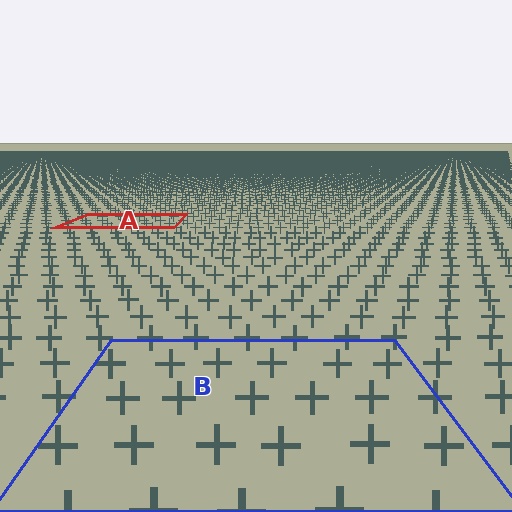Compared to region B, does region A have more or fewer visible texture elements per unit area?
Region A has more texture elements per unit area — they are packed more densely because it is farther away.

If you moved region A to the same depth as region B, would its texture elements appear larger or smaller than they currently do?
They would appear larger. At a closer depth, the same texture elements are projected at a bigger on-screen size.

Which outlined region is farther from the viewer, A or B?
Region A is farther from the viewer — the texture elements inside it appear smaller and more densely packed.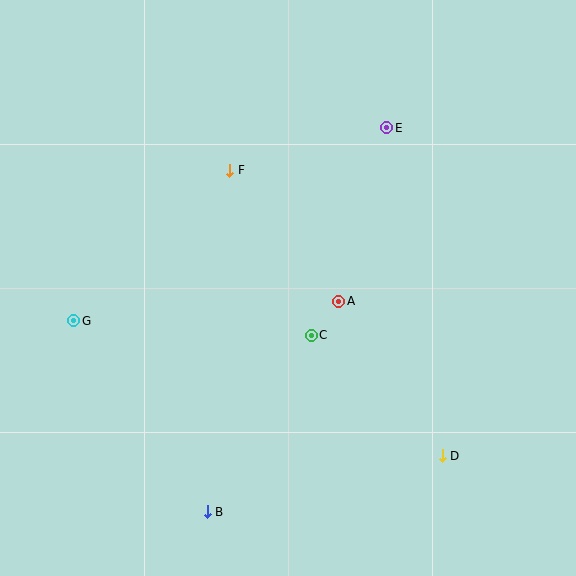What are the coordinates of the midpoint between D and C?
The midpoint between D and C is at (377, 395).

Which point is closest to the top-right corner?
Point E is closest to the top-right corner.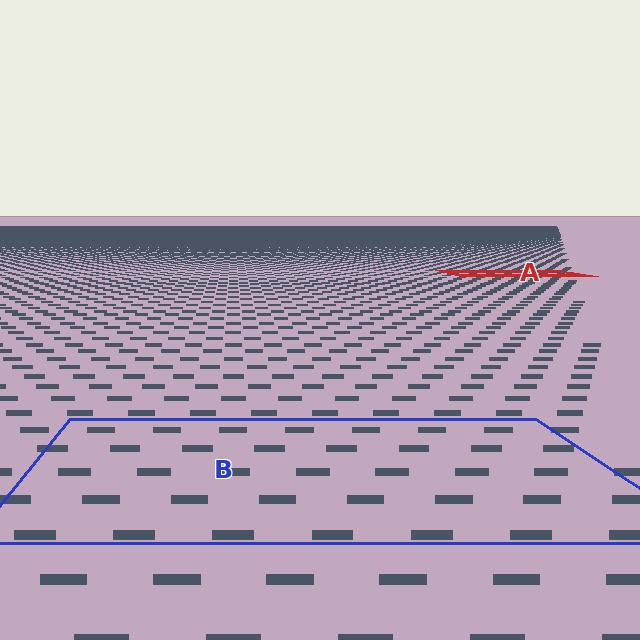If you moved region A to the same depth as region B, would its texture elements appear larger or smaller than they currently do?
They would appear larger. At a closer depth, the same texture elements are projected at a bigger on-screen size.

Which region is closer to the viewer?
Region B is closer. The texture elements there are larger and more spread out.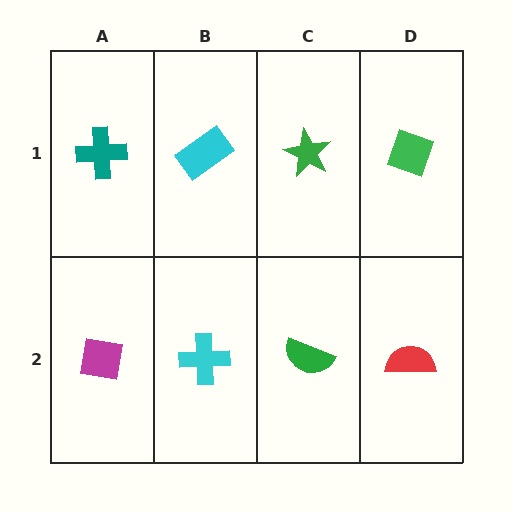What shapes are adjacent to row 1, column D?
A red semicircle (row 2, column D), a green star (row 1, column C).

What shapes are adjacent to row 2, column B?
A cyan rectangle (row 1, column B), a magenta square (row 2, column A), a green semicircle (row 2, column C).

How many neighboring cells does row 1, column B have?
3.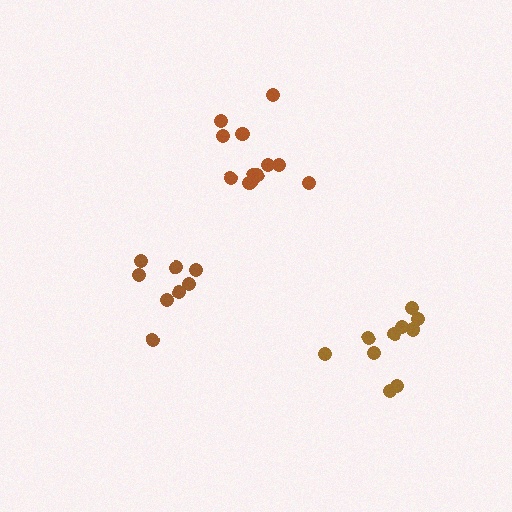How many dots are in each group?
Group 1: 8 dots, Group 2: 12 dots, Group 3: 10 dots (30 total).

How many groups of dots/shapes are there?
There are 3 groups.